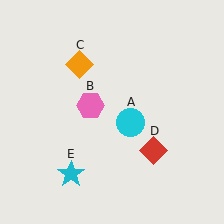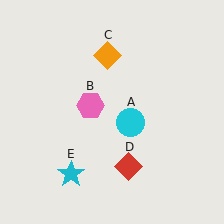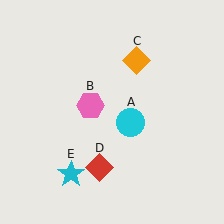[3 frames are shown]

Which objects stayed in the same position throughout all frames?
Cyan circle (object A) and pink hexagon (object B) and cyan star (object E) remained stationary.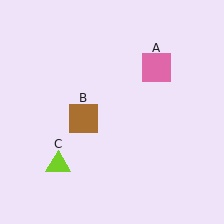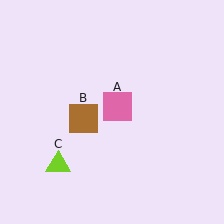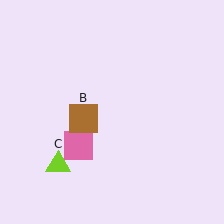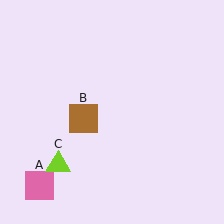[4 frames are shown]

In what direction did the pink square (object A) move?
The pink square (object A) moved down and to the left.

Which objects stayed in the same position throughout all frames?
Brown square (object B) and lime triangle (object C) remained stationary.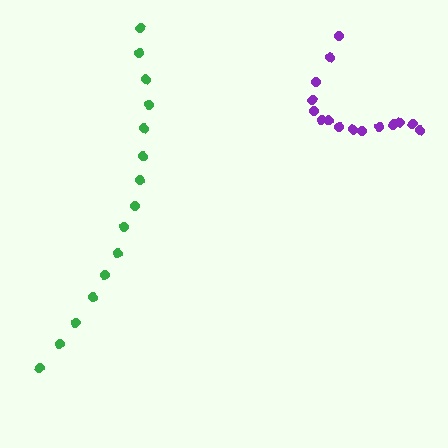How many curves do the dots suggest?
There are 2 distinct paths.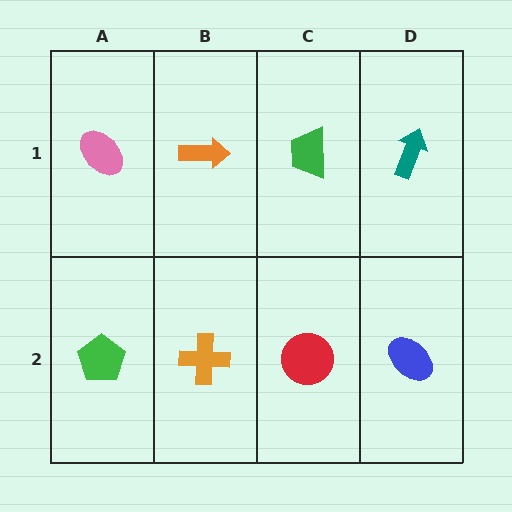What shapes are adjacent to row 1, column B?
An orange cross (row 2, column B), a pink ellipse (row 1, column A), a green trapezoid (row 1, column C).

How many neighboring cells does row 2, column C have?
3.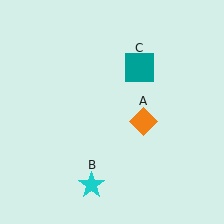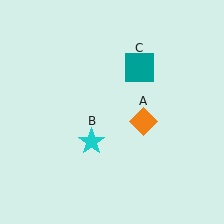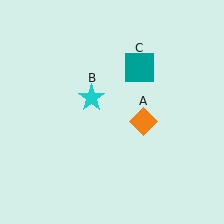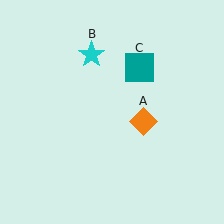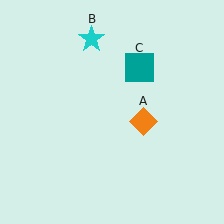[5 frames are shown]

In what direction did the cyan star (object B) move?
The cyan star (object B) moved up.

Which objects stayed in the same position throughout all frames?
Orange diamond (object A) and teal square (object C) remained stationary.